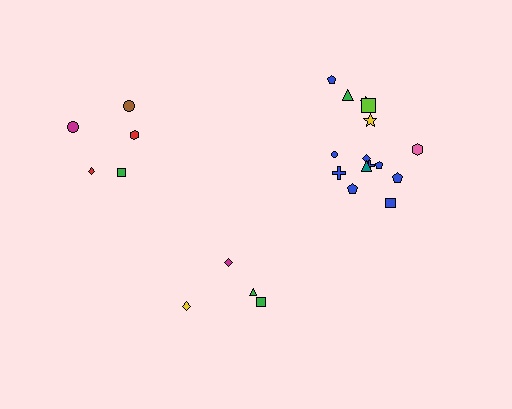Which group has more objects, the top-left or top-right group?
The top-right group.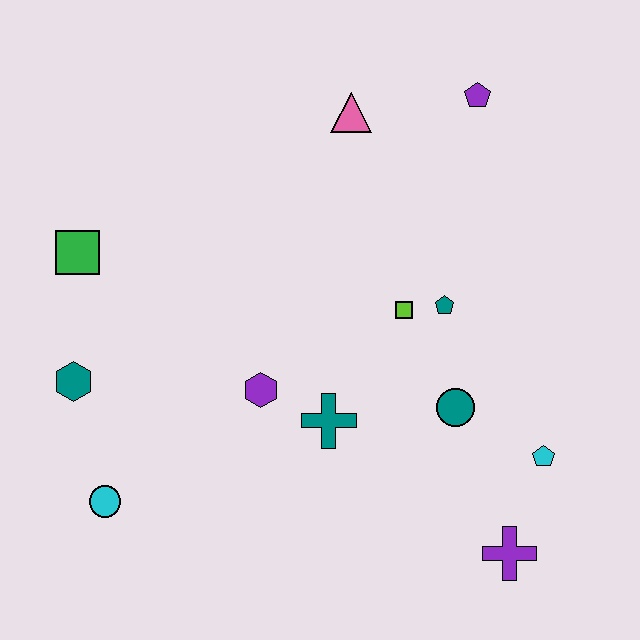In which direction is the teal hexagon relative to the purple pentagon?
The teal hexagon is to the left of the purple pentagon.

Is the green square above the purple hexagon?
Yes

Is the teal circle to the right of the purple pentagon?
No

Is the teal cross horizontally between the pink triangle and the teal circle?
No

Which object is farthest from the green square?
The purple cross is farthest from the green square.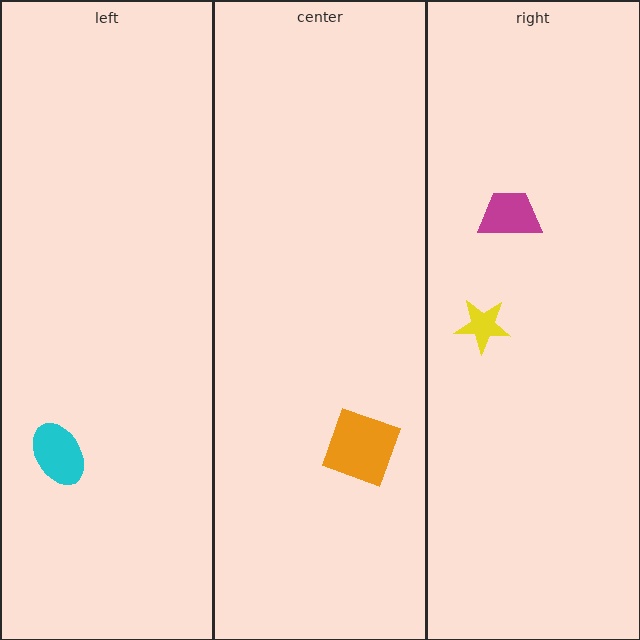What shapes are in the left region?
The cyan ellipse.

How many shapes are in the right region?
2.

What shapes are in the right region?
The magenta trapezoid, the yellow star.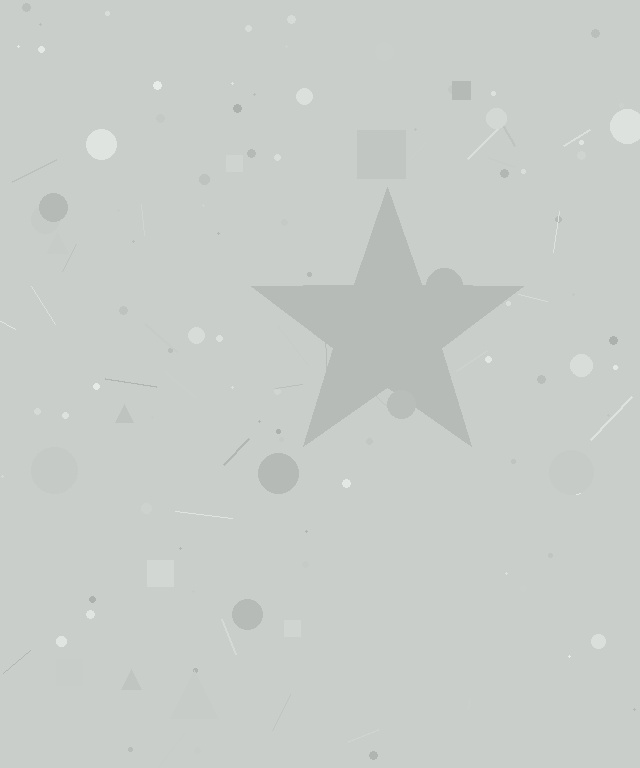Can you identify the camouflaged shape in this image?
The camouflaged shape is a star.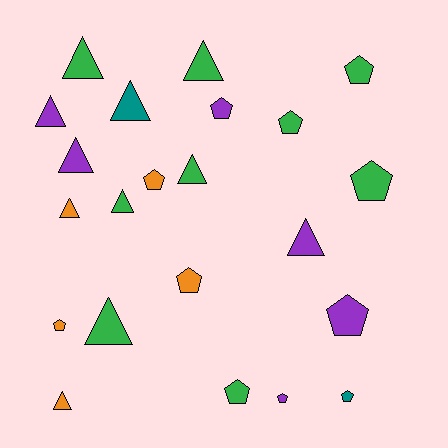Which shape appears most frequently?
Pentagon, with 11 objects.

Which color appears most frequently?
Green, with 9 objects.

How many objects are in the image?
There are 22 objects.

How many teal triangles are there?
There is 1 teal triangle.